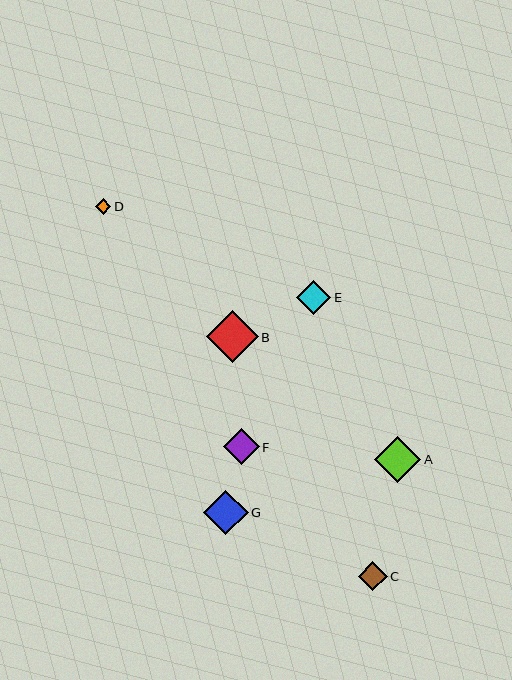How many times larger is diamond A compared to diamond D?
Diamond A is approximately 2.9 times the size of diamond D.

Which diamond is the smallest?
Diamond D is the smallest with a size of approximately 16 pixels.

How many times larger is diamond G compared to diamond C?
Diamond G is approximately 1.5 times the size of diamond C.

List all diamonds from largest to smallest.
From largest to smallest: B, A, G, F, E, C, D.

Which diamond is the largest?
Diamond B is the largest with a size of approximately 52 pixels.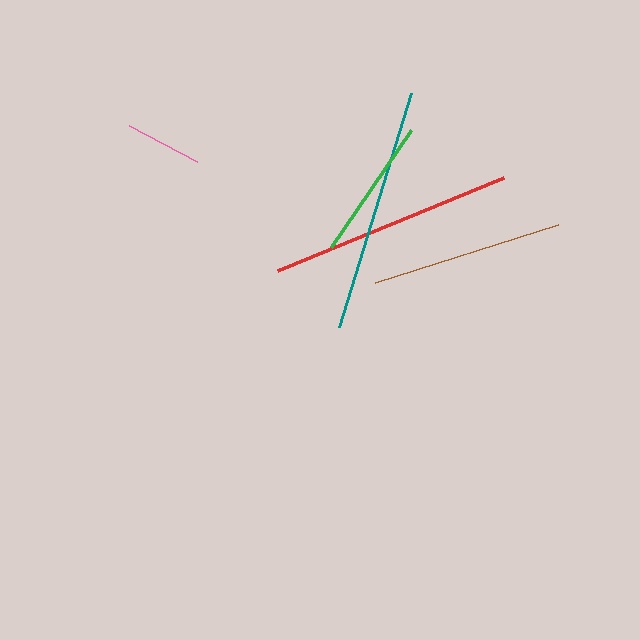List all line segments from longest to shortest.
From longest to shortest: teal, red, brown, green, pink.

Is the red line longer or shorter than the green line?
The red line is longer than the green line.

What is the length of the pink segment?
The pink segment is approximately 77 pixels long.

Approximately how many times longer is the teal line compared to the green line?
The teal line is approximately 1.7 times the length of the green line.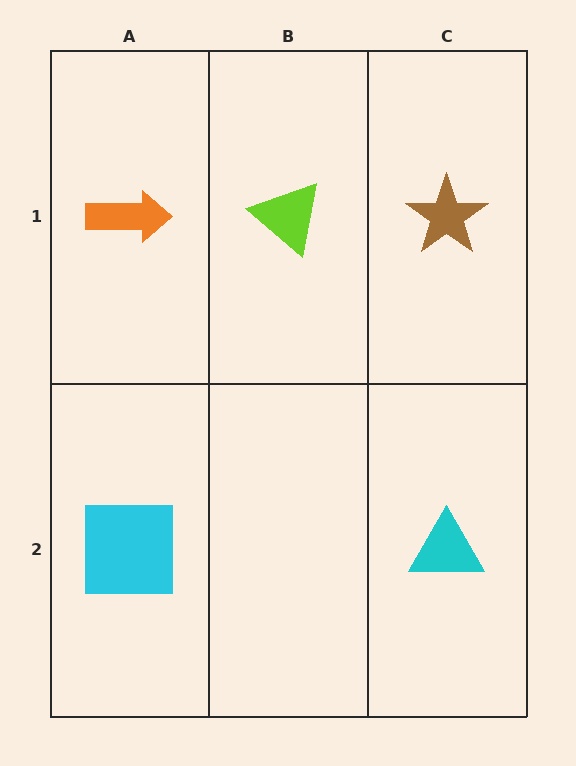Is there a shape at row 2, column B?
No, that cell is empty.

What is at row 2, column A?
A cyan square.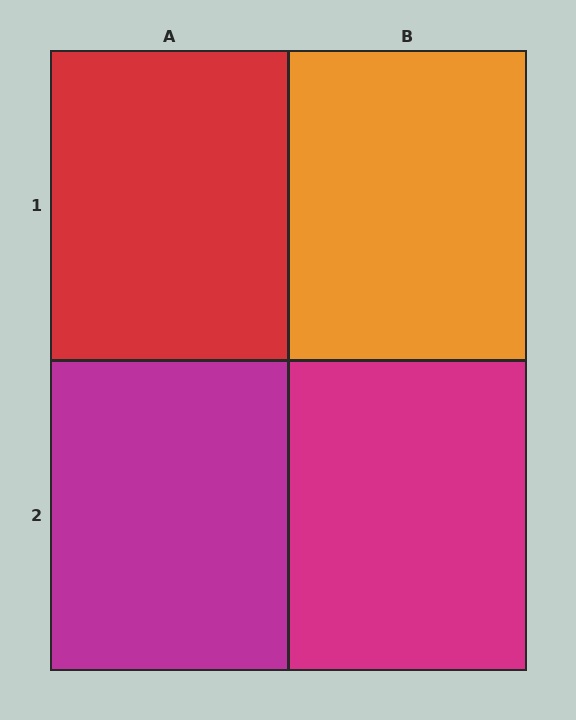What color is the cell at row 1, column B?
Orange.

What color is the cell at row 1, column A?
Red.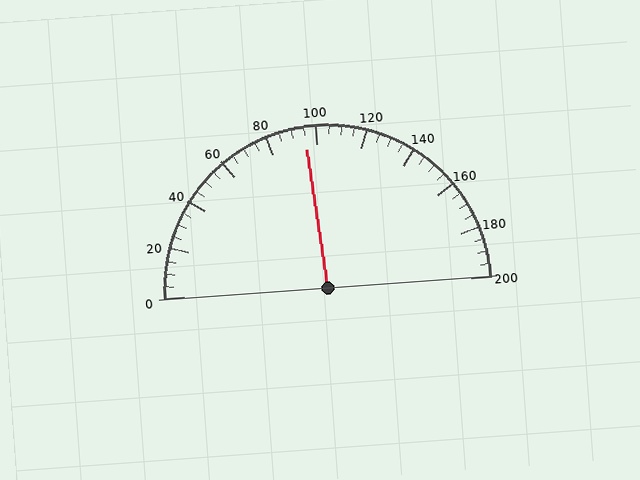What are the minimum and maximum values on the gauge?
The gauge ranges from 0 to 200.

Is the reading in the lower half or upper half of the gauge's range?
The reading is in the lower half of the range (0 to 200).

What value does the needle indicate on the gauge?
The needle indicates approximately 95.